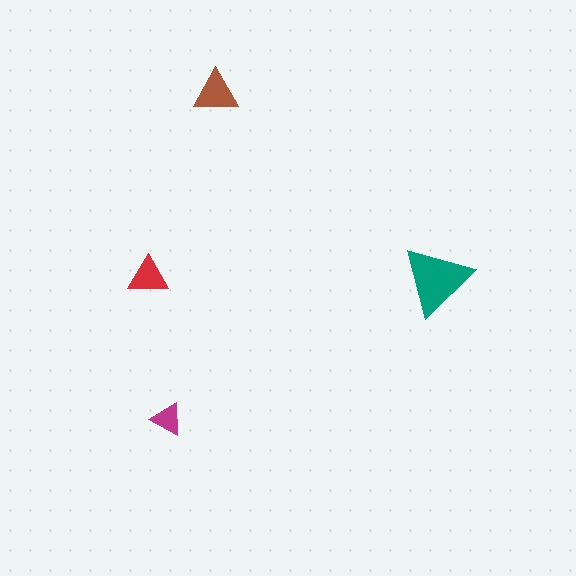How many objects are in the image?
There are 4 objects in the image.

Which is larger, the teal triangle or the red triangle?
The teal one.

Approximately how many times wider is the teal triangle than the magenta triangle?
About 2 times wider.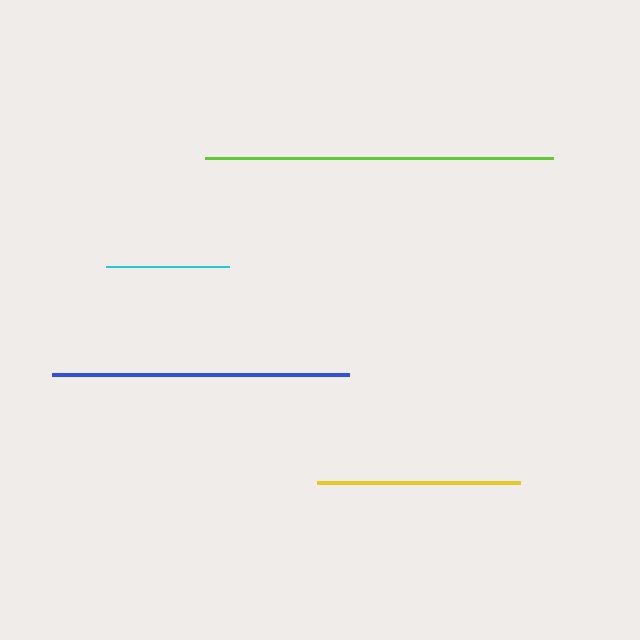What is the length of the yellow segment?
The yellow segment is approximately 202 pixels long.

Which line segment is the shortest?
The cyan line is the shortest at approximately 124 pixels.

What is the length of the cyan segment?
The cyan segment is approximately 124 pixels long.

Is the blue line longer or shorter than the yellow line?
The blue line is longer than the yellow line.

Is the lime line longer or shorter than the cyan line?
The lime line is longer than the cyan line.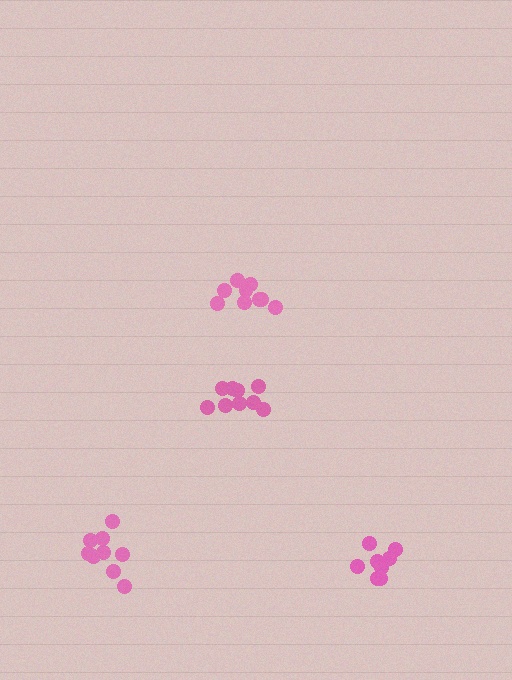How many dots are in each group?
Group 1: 9 dots, Group 2: 9 dots, Group 3: 8 dots, Group 4: 9 dots (35 total).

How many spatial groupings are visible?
There are 4 spatial groupings.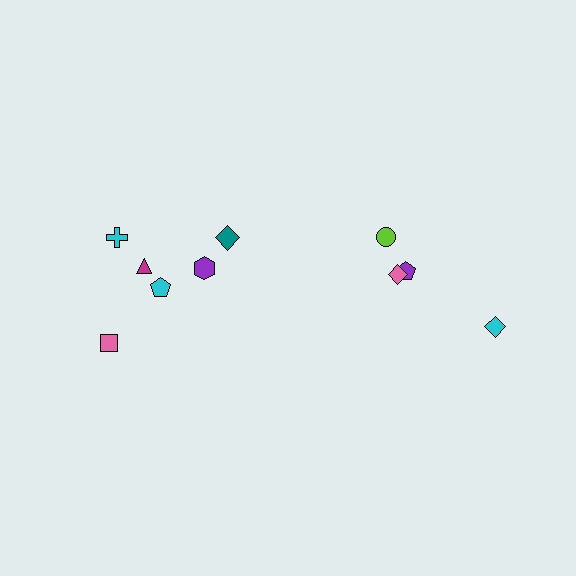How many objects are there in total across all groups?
There are 10 objects.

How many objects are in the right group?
There are 4 objects.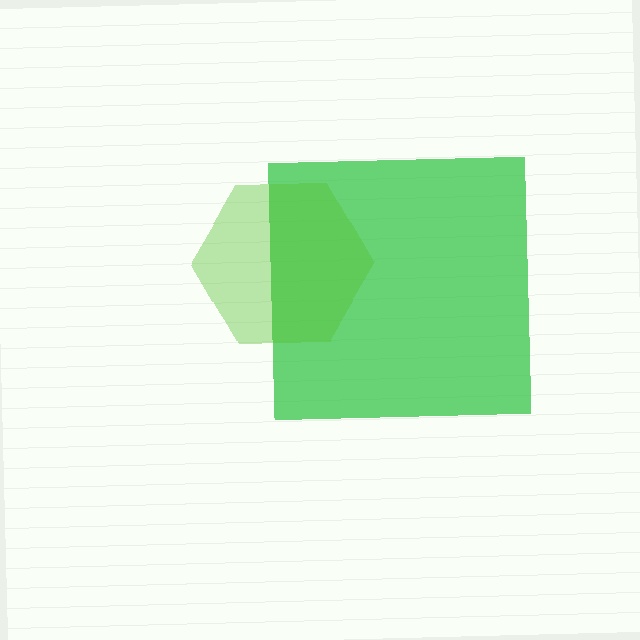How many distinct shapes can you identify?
There are 2 distinct shapes: a green square, a lime hexagon.